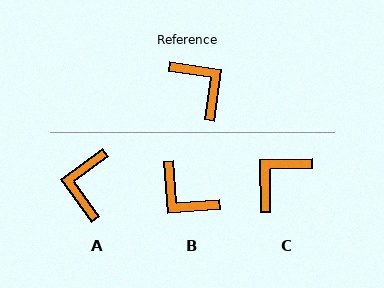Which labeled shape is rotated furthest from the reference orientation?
B, about 167 degrees away.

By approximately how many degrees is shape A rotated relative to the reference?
Approximately 135 degrees counter-clockwise.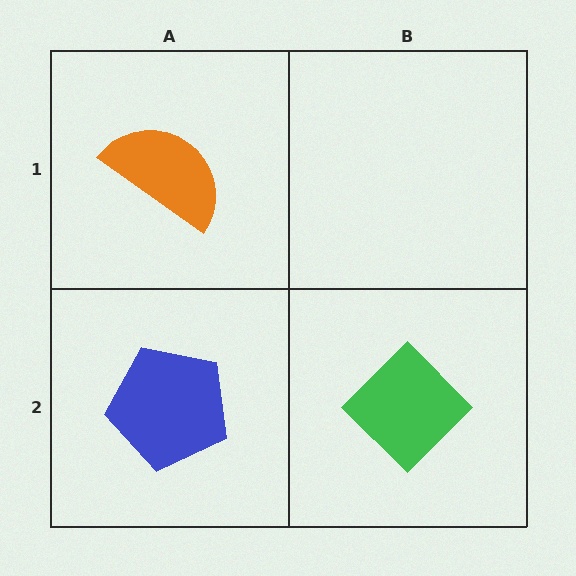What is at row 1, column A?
An orange semicircle.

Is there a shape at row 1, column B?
No, that cell is empty.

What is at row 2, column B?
A green diamond.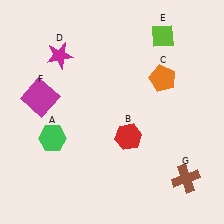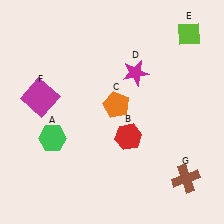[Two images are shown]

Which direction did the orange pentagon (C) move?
The orange pentagon (C) moved left.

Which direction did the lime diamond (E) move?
The lime diamond (E) moved right.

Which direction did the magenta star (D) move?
The magenta star (D) moved right.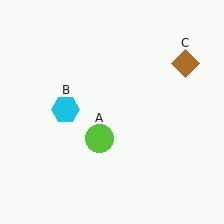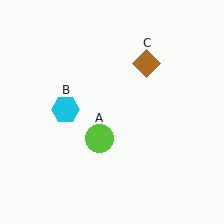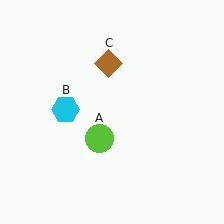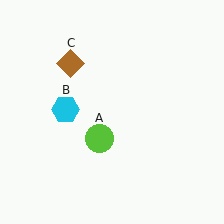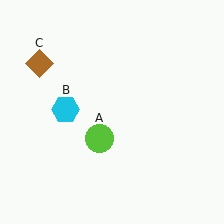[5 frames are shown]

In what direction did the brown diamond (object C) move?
The brown diamond (object C) moved left.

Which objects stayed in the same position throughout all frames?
Lime circle (object A) and cyan hexagon (object B) remained stationary.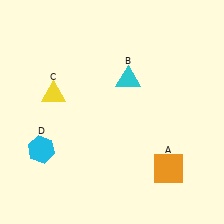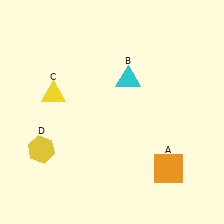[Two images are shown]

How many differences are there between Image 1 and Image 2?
There is 1 difference between the two images.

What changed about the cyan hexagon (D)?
In Image 1, D is cyan. In Image 2, it changed to yellow.